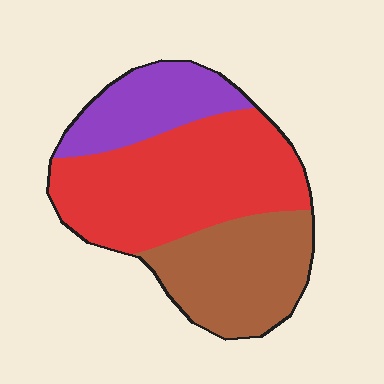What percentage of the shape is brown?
Brown takes up about one third (1/3) of the shape.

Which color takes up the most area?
Red, at roughly 50%.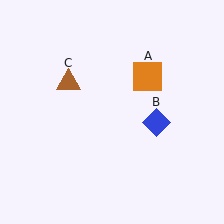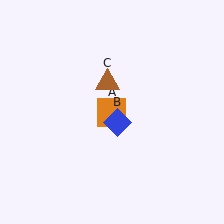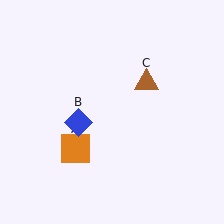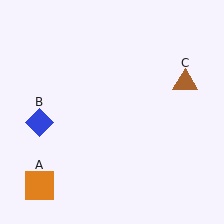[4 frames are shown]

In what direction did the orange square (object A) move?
The orange square (object A) moved down and to the left.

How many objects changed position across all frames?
3 objects changed position: orange square (object A), blue diamond (object B), brown triangle (object C).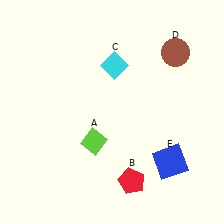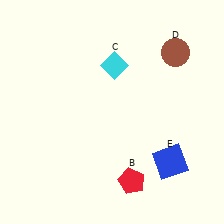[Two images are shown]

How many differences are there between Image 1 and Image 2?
There is 1 difference between the two images.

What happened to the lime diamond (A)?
The lime diamond (A) was removed in Image 2. It was in the bottom-left area of Image 1.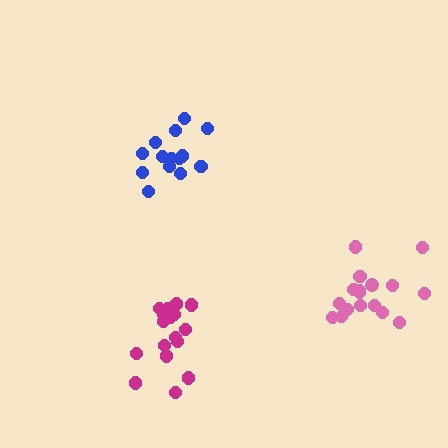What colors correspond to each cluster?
The clusters are colored: blue, magenta, pink.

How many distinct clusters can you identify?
There are 3 distinct clusters.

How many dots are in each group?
Group 1: 14 dots, Group 2: 17 dots, Group 3: 17 dots (48 total).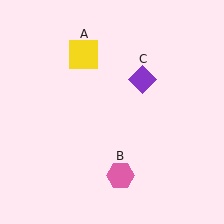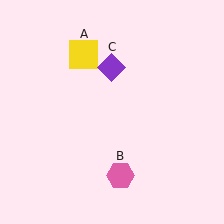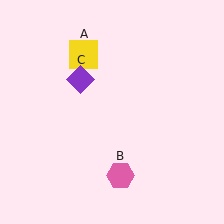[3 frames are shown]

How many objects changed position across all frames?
1 object changed position: purple diamond (object C).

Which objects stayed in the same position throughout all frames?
Yellow square (object A) and pink hexagon (object B) remained stationary.